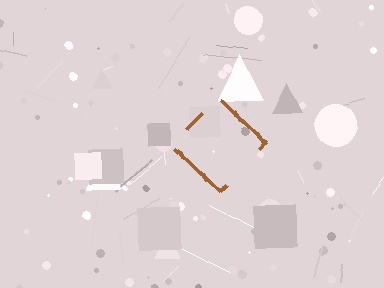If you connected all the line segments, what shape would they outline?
They would outline a diamond.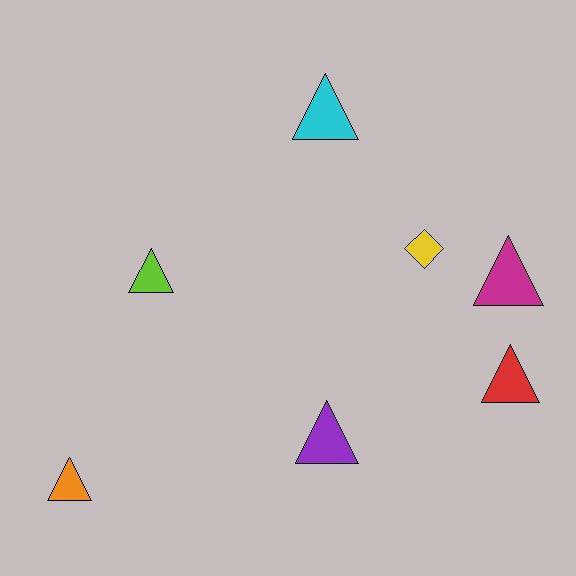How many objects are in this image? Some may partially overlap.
There are 7 objects.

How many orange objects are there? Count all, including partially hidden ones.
There is 1 orange object.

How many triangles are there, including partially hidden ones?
There are 6 triangles.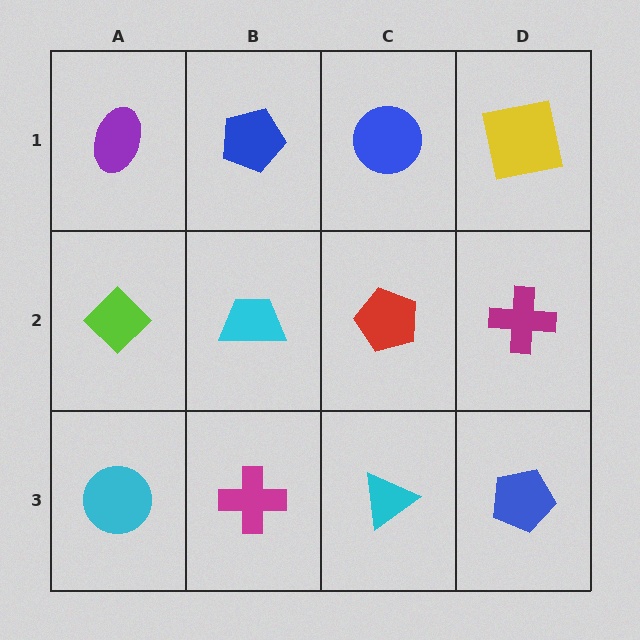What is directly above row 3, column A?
A lime diamond.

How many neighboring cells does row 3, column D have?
2.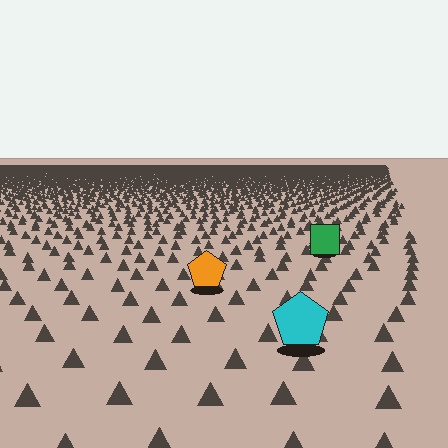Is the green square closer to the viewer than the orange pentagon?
No. The orange pentagon is closer — you can tell from the texture gradient: the ground texture is coarser near it.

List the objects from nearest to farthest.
From nearest to farthest: the cyan pentagon, the orange pentagon, the green square.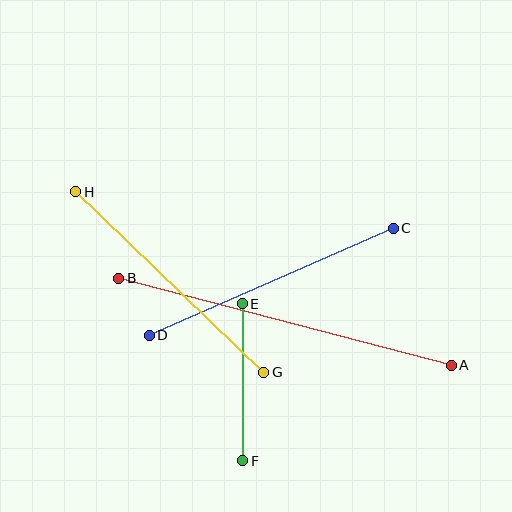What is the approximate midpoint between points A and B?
The midpoint is at approximately (285, 322) pixels.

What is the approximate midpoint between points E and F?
The midpoint is at approximately (243, 382) pixels.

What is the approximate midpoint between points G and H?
The midpoint is at approximately (170, 282) pixels.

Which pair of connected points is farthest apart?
Points A and B are farthest apart.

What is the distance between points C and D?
The distance is approximately 266 pixels.